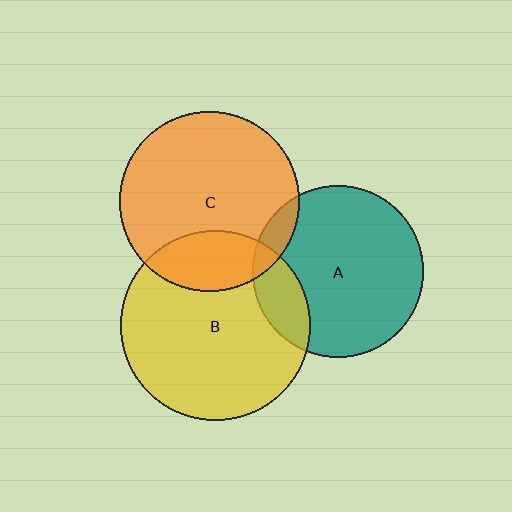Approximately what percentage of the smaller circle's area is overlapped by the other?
Approximately 25%.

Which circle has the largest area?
Circle B (yellow).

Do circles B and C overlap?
Yes.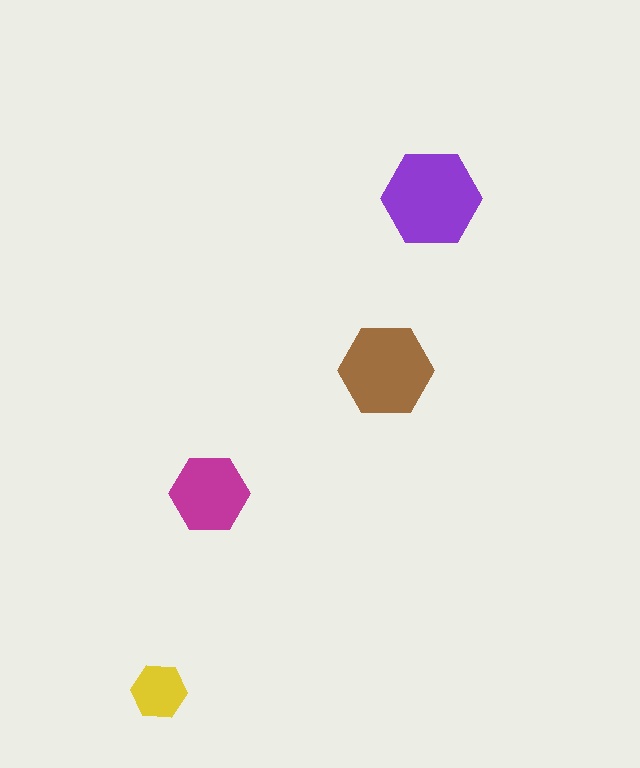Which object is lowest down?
The yellow hexagon is bottommost.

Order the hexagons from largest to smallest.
the purple one, the brown one, the magenta one, the yellow one.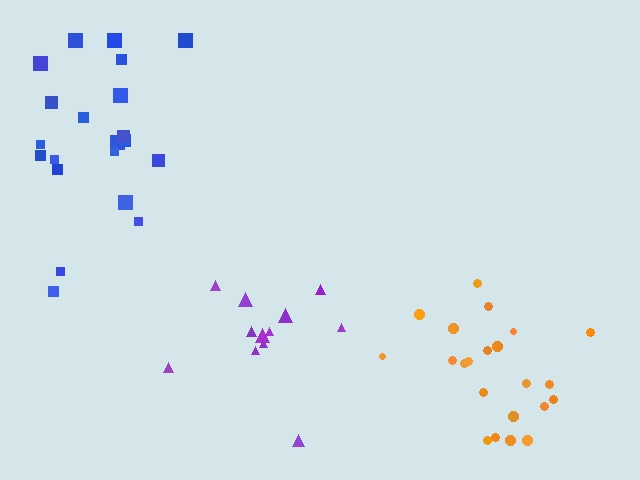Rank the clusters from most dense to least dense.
orange, purple, blue.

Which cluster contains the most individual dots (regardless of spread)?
Orange (22).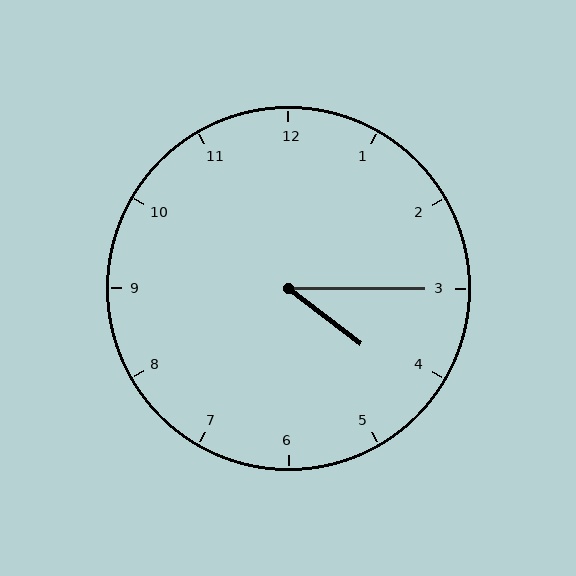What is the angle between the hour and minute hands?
Approximately 38 degrees.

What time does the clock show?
4:15.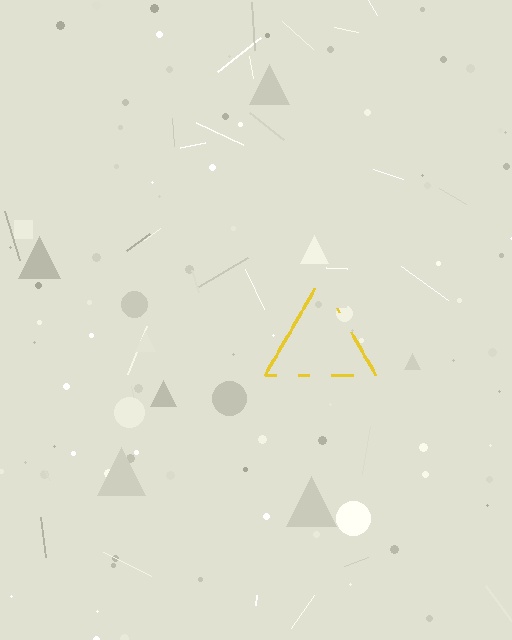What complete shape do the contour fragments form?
The contour fragments form a triangle.